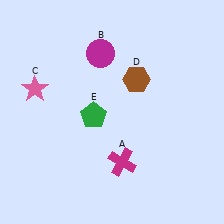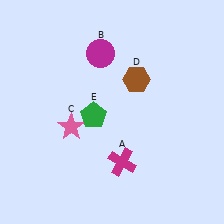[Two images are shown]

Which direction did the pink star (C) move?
The pink star (C) moved down.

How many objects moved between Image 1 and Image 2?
1 object moved between the two images.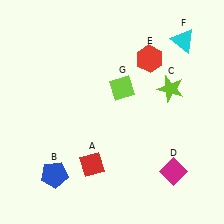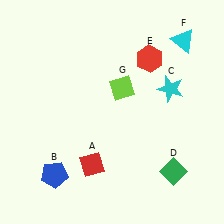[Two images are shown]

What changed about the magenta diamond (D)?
In Image 1, D is magenta. In Image 2, it changed to green.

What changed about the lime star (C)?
In Image 1, C is lime. In Image 2, it changed to cyan.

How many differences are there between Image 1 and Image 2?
There are 2 differences between the two images.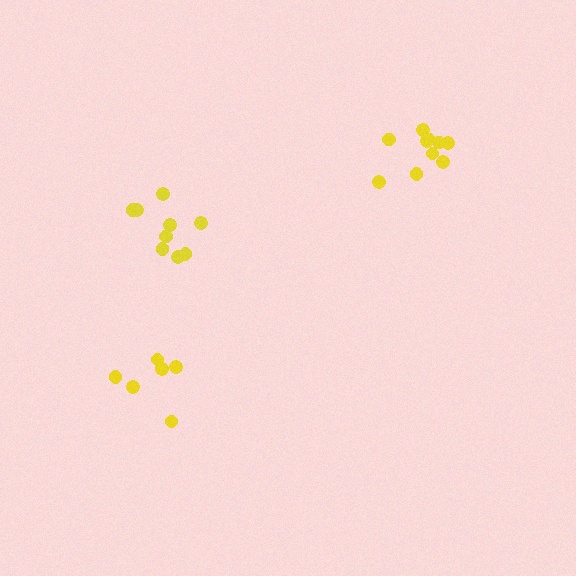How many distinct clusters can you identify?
There are 3 distinct clusters.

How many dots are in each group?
Group 1: 10 dots, Group 2: 9 dots, Group 3: 6 dots (25 total).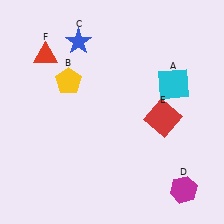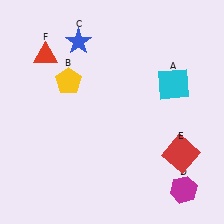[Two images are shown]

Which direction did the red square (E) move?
The red square (E) moved down.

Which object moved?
The red square (E) moved down.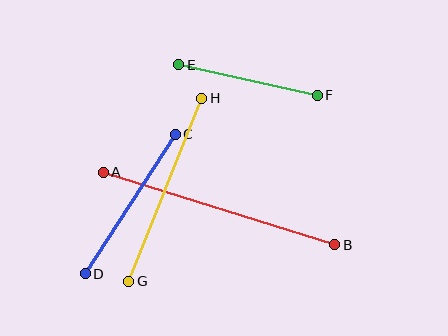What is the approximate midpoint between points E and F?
The midpoint is at approximately (248, 80) pixels.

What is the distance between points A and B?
The distance is approximately 242 pixels.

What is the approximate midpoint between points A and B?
The midpoint is at approximately (219, 209) pixels.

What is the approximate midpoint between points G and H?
The midpoint is at approximately (165, 190) pixels.